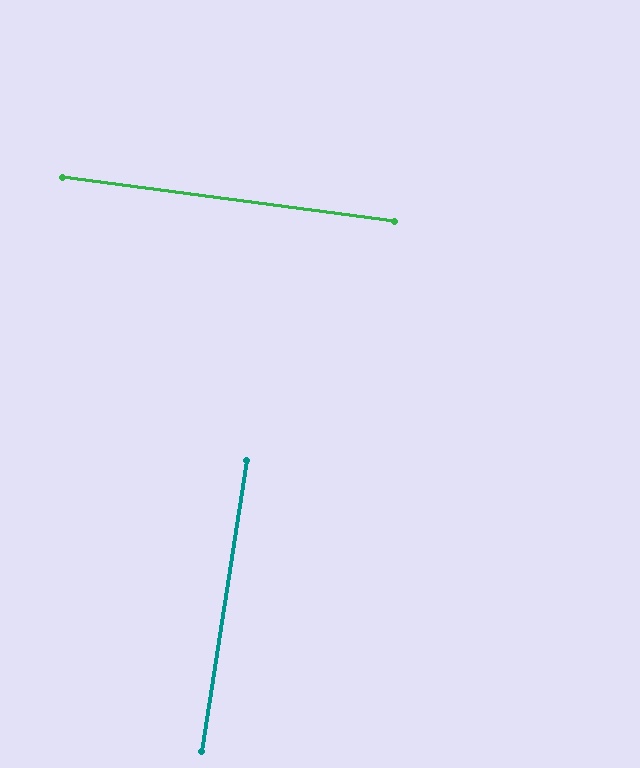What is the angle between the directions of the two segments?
Approximately 89 degrees.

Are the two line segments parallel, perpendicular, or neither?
Perpendicular — they meet at approximately 89°.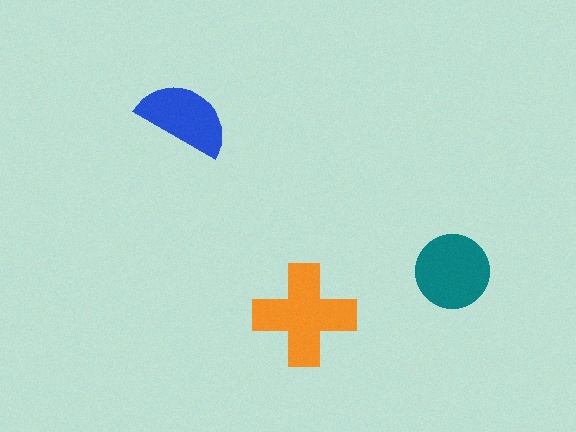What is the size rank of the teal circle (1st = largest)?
2nd.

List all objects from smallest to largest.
The blue semicircle, the teal circle, the orange cross.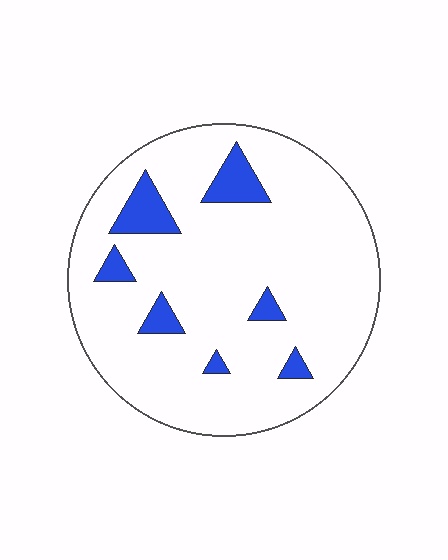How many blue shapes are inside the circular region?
7.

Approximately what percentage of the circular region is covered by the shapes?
Approximately 10%.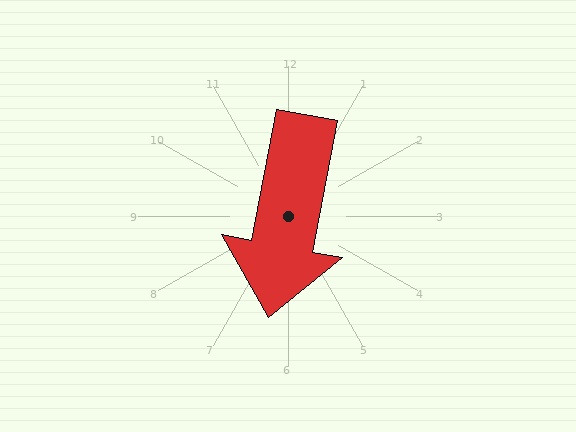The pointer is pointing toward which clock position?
Roughly 6 o'clock.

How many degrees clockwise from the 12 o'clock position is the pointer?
Approximately 191 degrees.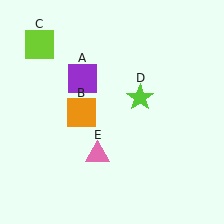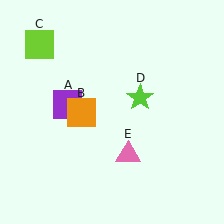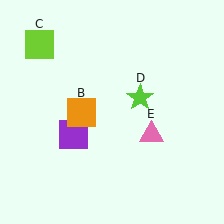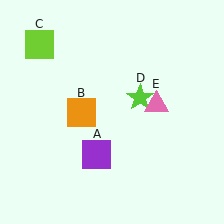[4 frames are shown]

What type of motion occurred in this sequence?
The purple square (object A), pink triangle (object E) rotated counterclockwise around the center of the scene.